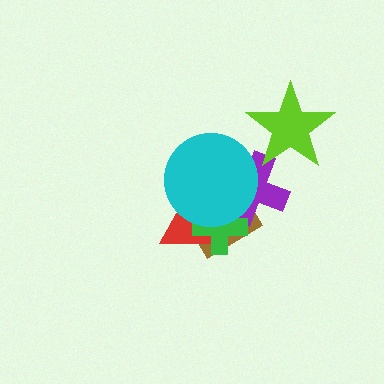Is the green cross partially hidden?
Yes, it is partially covered by another shape.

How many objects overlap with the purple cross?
5 objects overlap with the purple cross.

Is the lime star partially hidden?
No, no other shape covers it.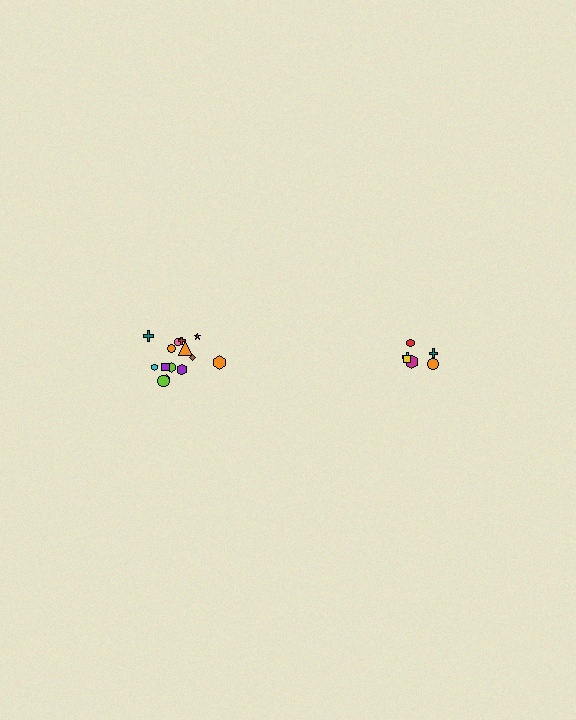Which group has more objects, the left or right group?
The left group.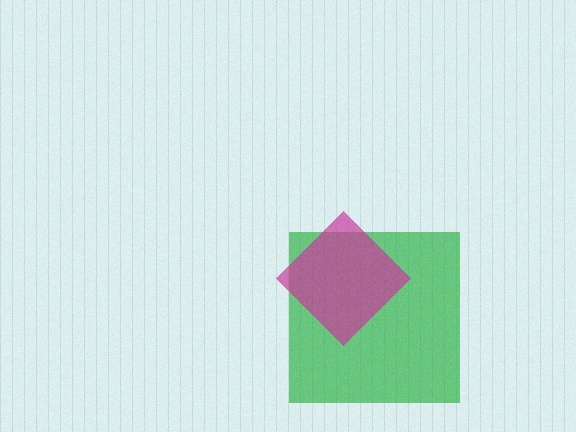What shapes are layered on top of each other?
The layered shapes are: a green square, a magenta diamond.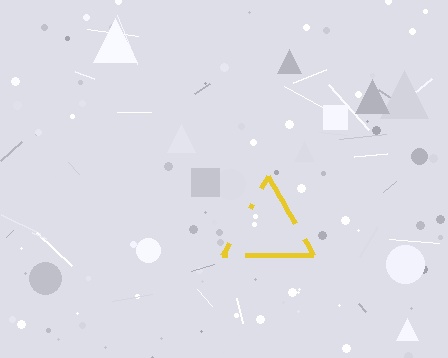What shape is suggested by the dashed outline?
The dashed outline suggests a triangle.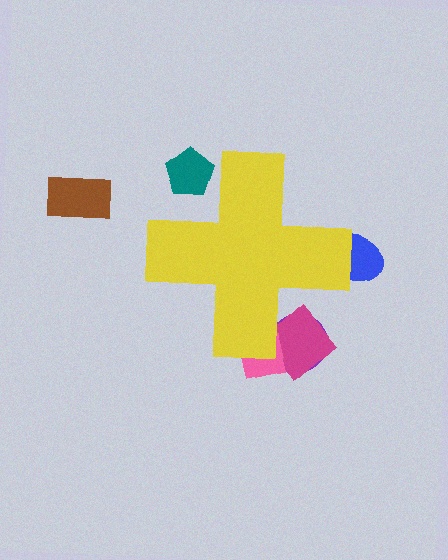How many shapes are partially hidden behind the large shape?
5 shapes are partially hidden.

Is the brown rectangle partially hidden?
No, the brown rectangle is fully visible.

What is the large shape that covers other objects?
A yellow cross.